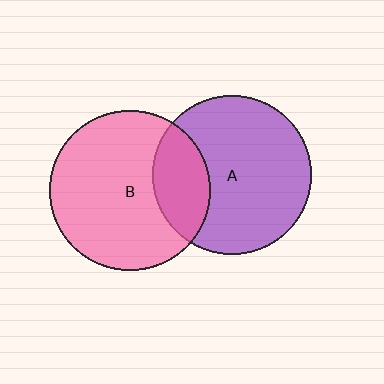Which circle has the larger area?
Circle B (pink).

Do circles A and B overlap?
Yes.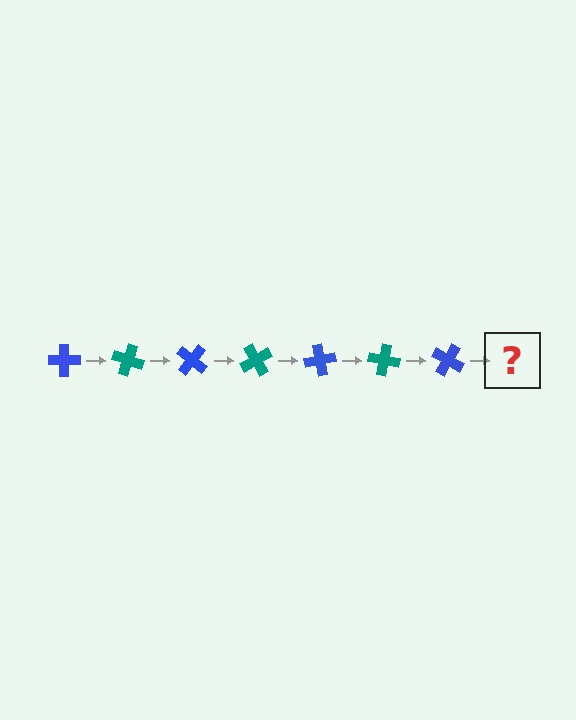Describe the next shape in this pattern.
It should be a teal cross, rotated 140 degrees from the start.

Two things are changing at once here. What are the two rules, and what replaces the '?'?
The two rules are that it rotates 20 degrees each step and the color cycles through blue and teal. The '?' should be a teal cross, rotated 140 degrees from the start.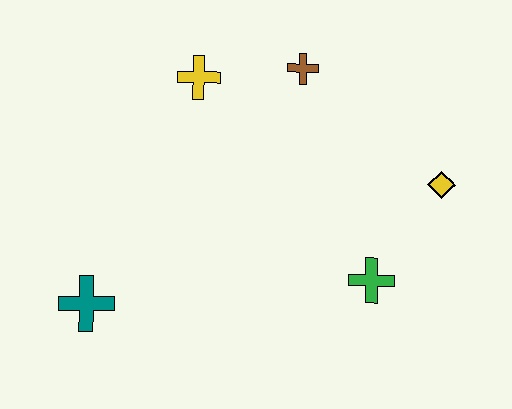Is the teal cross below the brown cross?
Yes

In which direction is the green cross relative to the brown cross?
The green cross is below the brown cross.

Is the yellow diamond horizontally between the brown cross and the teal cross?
No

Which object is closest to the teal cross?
The yellow cross is closest to the teal cross.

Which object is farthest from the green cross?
The teal cross is farthest from the green cross.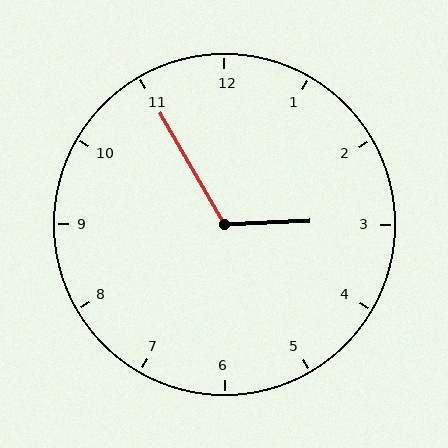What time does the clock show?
2:55.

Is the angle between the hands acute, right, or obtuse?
It is obtuse.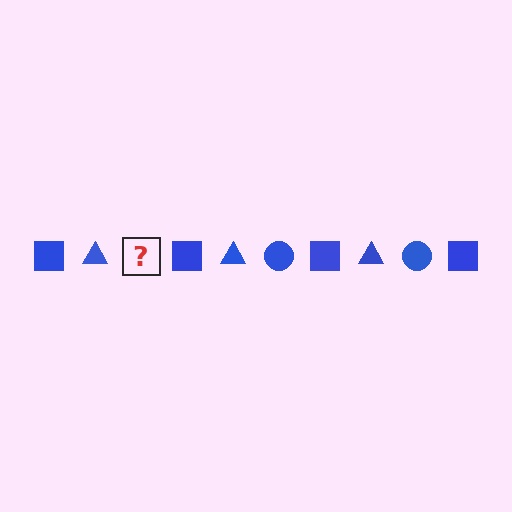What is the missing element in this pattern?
The missing element is a blue circle.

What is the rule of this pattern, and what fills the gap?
The rule is that the pattern cycles through square, triangle, circle shapes in blue. The gap should be filled with a blue circle.